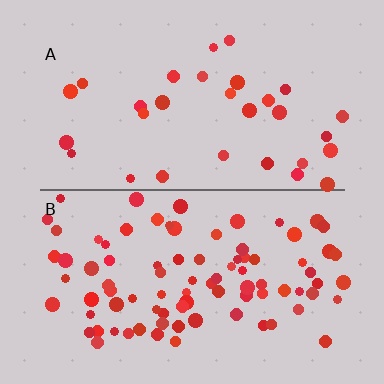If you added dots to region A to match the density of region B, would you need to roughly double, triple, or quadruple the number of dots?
Approximately triple.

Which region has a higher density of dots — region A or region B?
B (the bottom).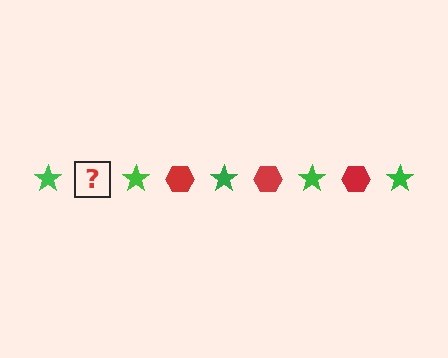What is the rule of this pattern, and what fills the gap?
The rule is that the pattern alternates between green star and red hexagon. The gap should be filled with a red hexagon.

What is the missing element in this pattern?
The missing element is a red hexagon.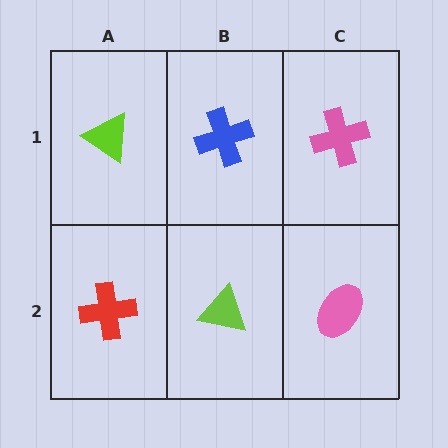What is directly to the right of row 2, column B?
A pink ellipse.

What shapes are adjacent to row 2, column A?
A lime triangle (row 1, column A), a lime triangle (row 2, column B).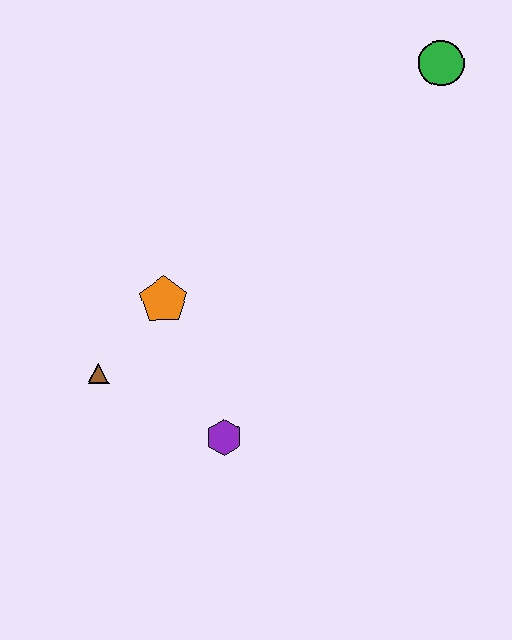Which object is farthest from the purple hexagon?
The green circle is farthest from the purple hexagon.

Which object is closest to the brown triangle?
The orange pentagon is closest to the brown triangle.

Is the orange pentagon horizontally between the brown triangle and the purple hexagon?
Yes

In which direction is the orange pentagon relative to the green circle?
The orange pentagon is to the left of the green circle.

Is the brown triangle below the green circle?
Yes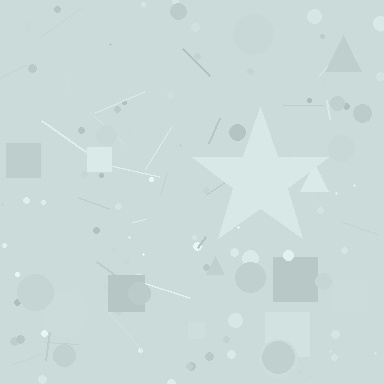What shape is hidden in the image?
A star is hidden in the image.